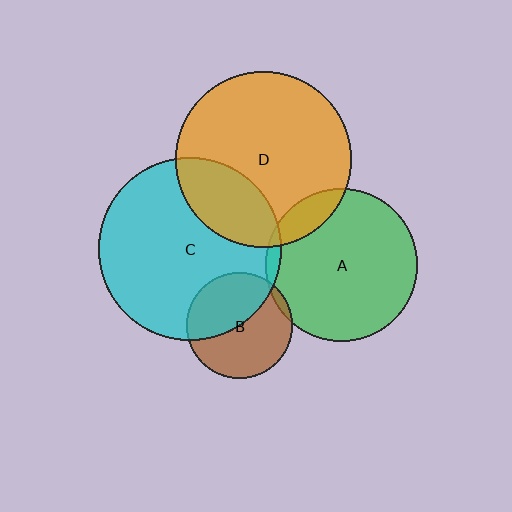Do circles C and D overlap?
Yes.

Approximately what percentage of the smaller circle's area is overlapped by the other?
Approximately 25%.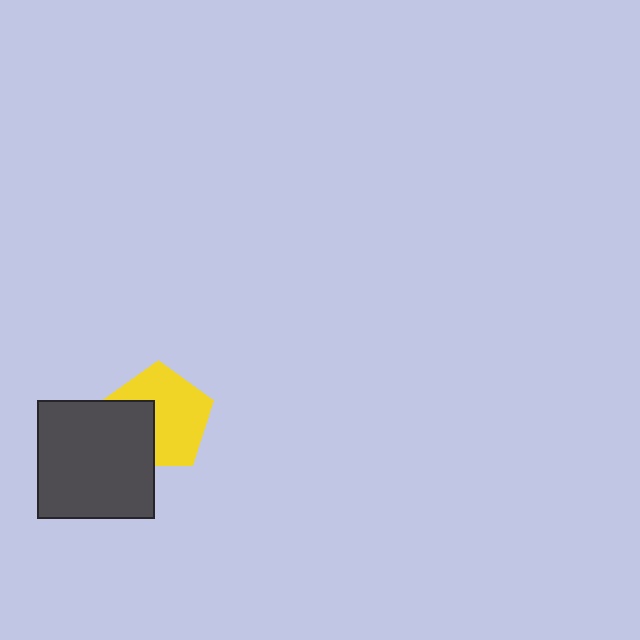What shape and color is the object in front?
The object in front is a dark gray square.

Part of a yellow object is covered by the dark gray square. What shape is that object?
It is a pentagon.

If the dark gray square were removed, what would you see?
You would see the complete yellow pentagon.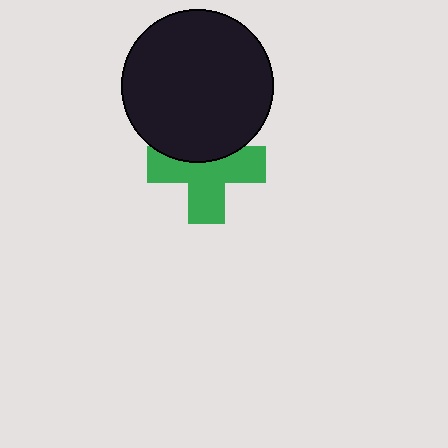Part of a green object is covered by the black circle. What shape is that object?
It is a cross.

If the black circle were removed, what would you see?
You would see the complete green cross.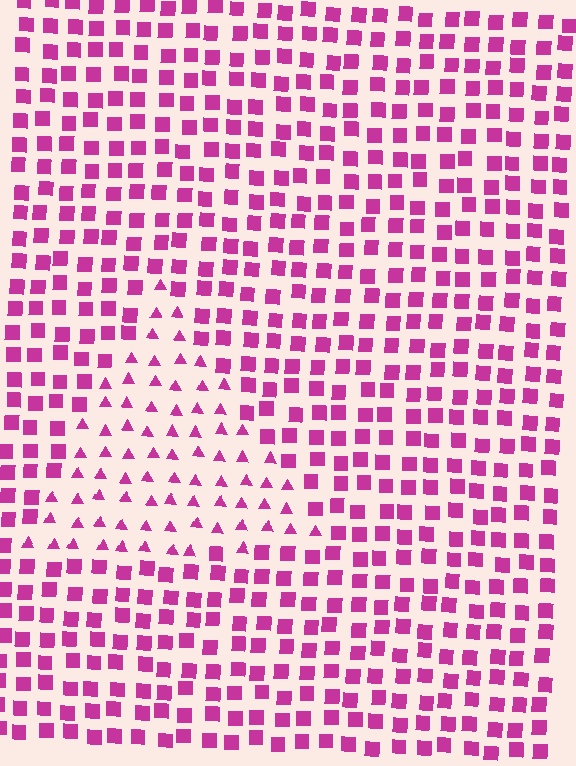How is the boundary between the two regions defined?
The boundary is defined by a change in element shape: triangles inside vs. squares outside. All elements share the same color and spacing.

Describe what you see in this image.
The image is filled with small magenta elements arranged in a uniform grid. A triangle-shaped region contains triangles, while the surrounding area contains squares. The boundary is defined purely by the change in element shape.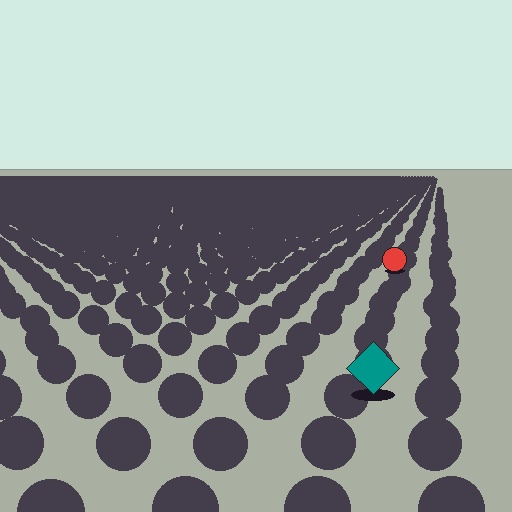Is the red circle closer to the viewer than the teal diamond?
No. The teal diamond is closer — you can tell from the texture gradient: the ground texture is coarser near it.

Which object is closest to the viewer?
The teal diamond is closest. The texture marks near it are larger and more spread out.